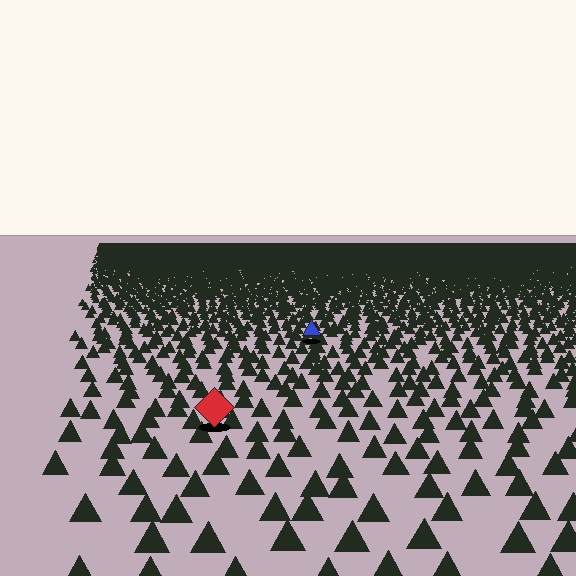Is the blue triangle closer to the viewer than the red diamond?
No. The red diamond is closer — you can tell from the texture gradient: the ground texture is coarser near it.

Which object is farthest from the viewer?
The blue triangle is farthest from the viewer. It appears smaller and the ground texture around it is denser.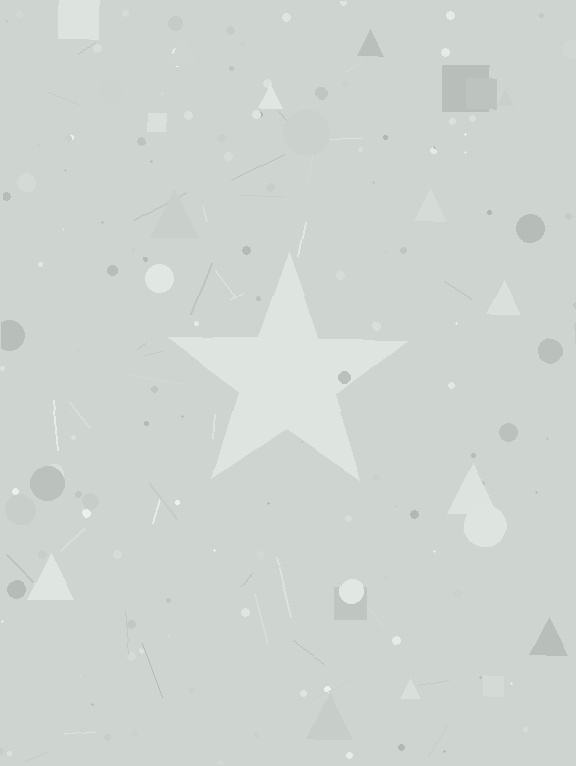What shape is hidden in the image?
A star is hidden in the image.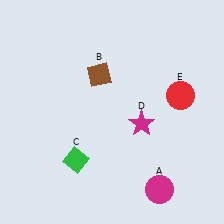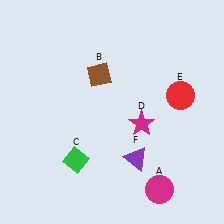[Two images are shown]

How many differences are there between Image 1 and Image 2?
There is 1 difference between the two images.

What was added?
A purple triangle (F) was added in Image 2.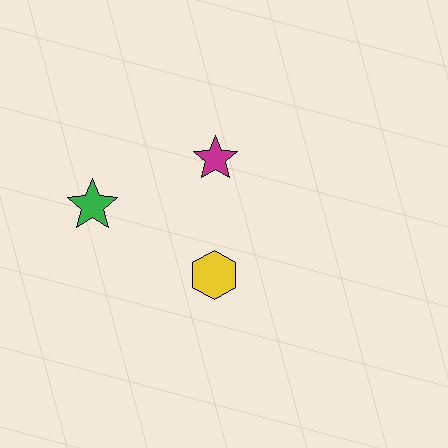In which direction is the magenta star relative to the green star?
The magenta star is to the right of the green star.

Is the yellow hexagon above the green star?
No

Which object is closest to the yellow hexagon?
The magenta star is closest to the yellow hexagon.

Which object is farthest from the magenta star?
The green star is farthest from the magenta star.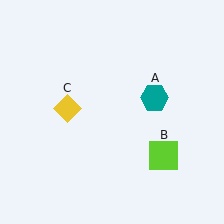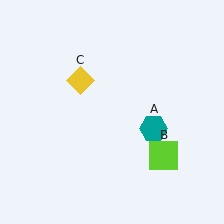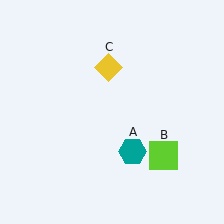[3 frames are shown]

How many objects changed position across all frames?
2 objects changed position: teal hexagon (object A), yellow diamond (object C).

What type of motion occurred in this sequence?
The teal hexagon (object A), yellow diamond (object C) rotated clockwise around the center of the scene.